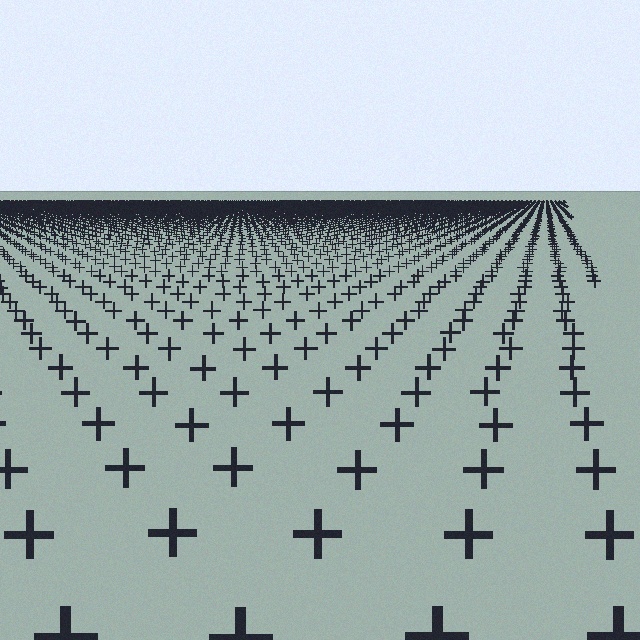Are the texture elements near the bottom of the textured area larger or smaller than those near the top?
Larger. Near the bottom, elements are closer to the viewer and appear at a bigger on-screen size.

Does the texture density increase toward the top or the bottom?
Density increases toward the top.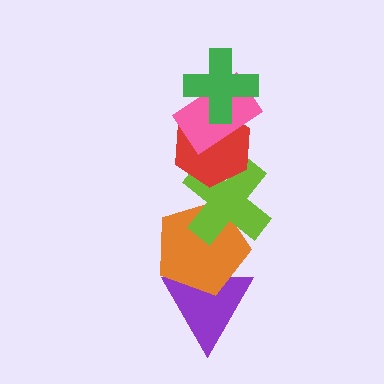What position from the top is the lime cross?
The lime cross is 4th from the top.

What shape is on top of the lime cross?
The red hexagon is on top of the lime cross.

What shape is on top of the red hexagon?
The pink rectangle is on top of the red hexagon.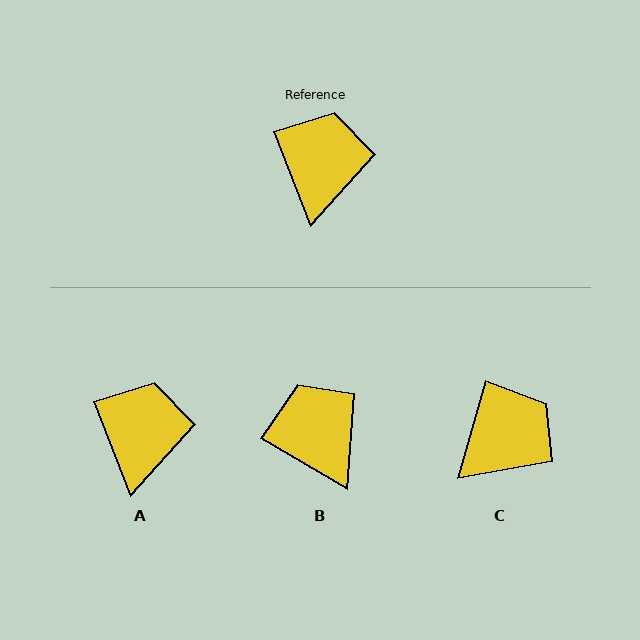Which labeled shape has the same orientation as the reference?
A.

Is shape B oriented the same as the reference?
No, it is off by about 37 degrees.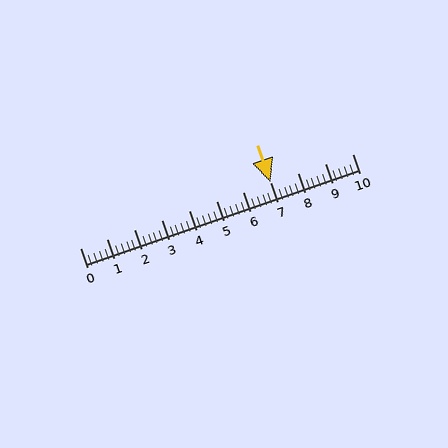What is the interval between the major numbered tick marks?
The major tick marks are spaced 1 units apart.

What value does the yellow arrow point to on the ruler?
The yellow arrow points to approximately 7.0.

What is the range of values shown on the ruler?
The ruler shows values from 0 to 10.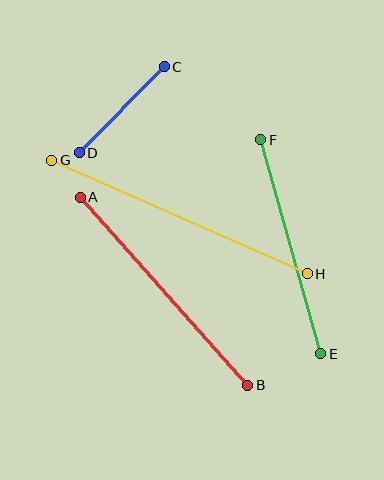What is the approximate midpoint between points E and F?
The midpoint is at approximately (291, 247) pixels.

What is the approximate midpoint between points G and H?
The midpoint is at approximately (180, 217) pixels.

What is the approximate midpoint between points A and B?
The midpoint is at approximately (164, 291) pixels.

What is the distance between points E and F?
The distance is approximately 222 pixels.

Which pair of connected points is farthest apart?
Points G and H are farthest apart.